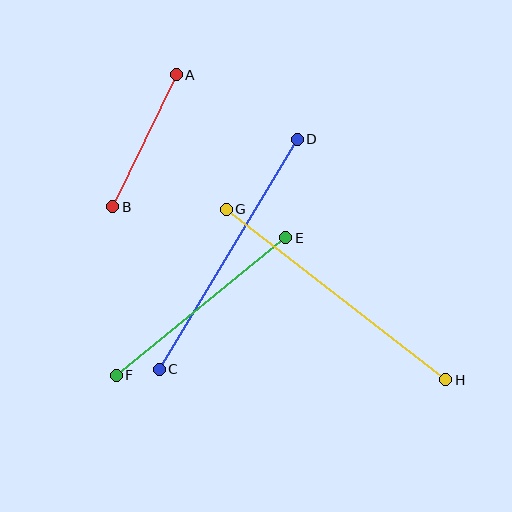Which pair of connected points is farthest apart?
Points G and H are farthest apart.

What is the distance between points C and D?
The distance is approximately 268 pixels.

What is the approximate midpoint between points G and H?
The midpoint is at approximately (336, 294) pixels.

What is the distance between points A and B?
The distance is approximately 147 pixels.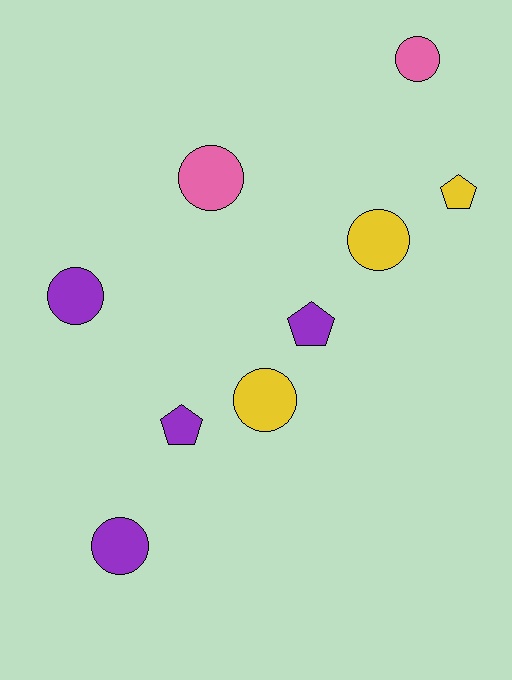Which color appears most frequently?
Purple, with 4 objects.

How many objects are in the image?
There are 9 objects.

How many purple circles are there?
There are 2 purple circles.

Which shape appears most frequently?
Circle, with 6 objects.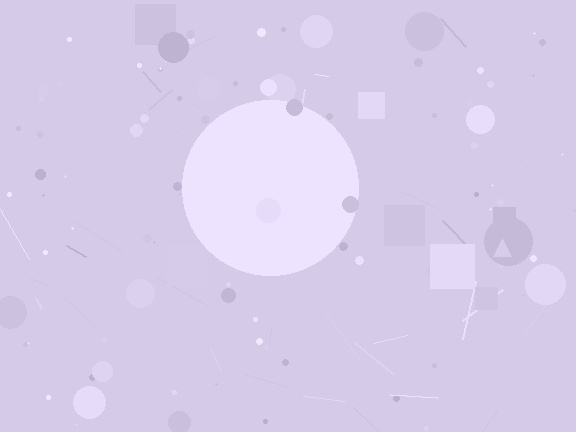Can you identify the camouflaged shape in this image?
The camouflaged shape is a circle.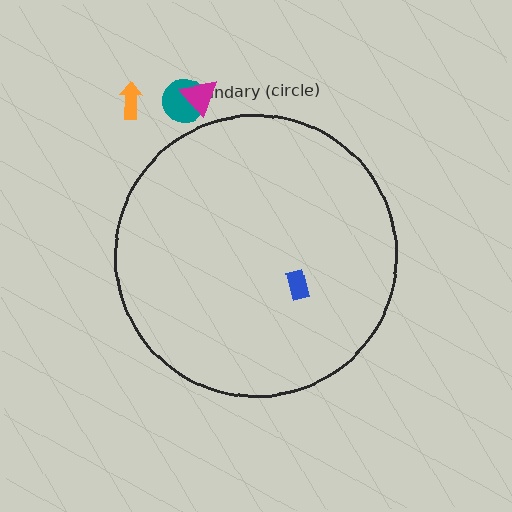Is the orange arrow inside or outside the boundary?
Outside.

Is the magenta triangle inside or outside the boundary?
Outside.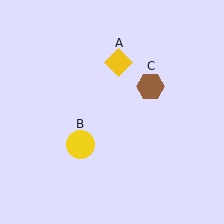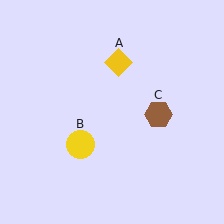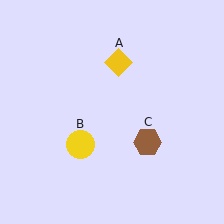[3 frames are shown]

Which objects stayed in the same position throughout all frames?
Yellow diamond (object A) and yellow circle (object B) remained stationary.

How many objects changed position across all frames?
1 object changed position: brown hexagon (object C).